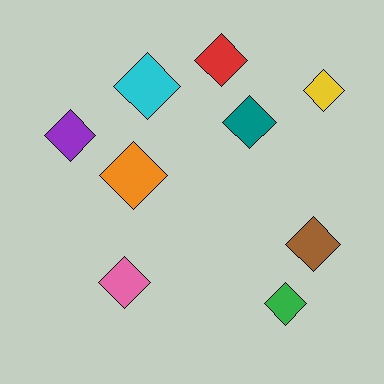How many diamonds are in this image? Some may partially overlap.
There are 9 diamonds.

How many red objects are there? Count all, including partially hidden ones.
There is 1 red object.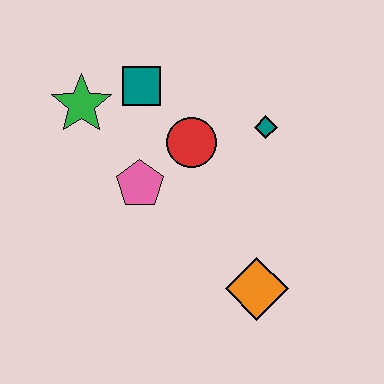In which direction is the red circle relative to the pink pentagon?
The red circle is to the right of the pink pentagon.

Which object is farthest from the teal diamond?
The green star is farthest from the teal diamond.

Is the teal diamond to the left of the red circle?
No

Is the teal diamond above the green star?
No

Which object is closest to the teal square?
The green star is closest to the teal square.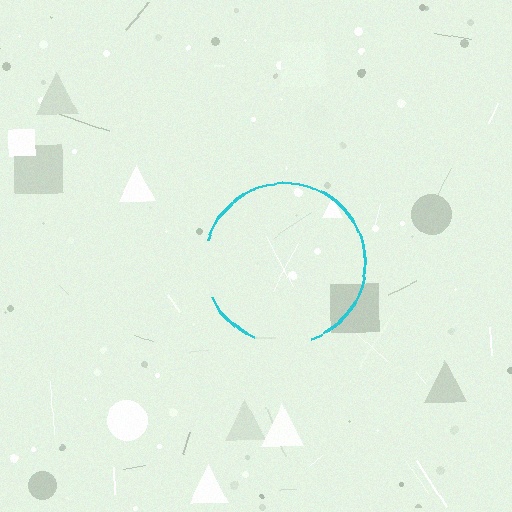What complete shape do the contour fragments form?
The contour fragments form a circle.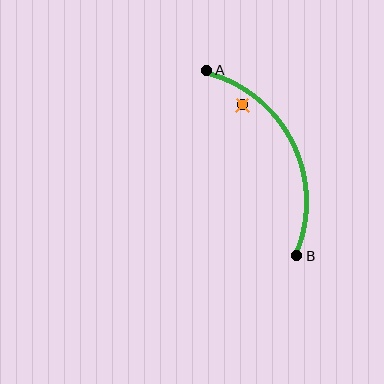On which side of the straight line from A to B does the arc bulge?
The arc bulges to the right of the straight line connecting A and B.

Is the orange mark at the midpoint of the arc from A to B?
No — the orange mark does not lie on the arc at all. It sits slightly inside the curve.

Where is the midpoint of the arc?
The arc midpoint is the point on the curve farthest from the straight line joining A and B. It sits to the right of that line.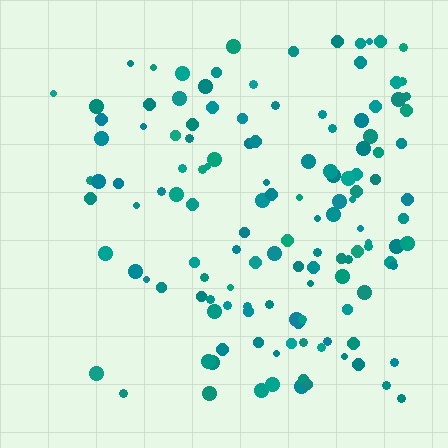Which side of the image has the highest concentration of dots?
The right.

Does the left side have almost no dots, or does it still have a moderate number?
Still a moderate number, just noticeably fewer than the right.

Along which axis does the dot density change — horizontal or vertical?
Horizontal.